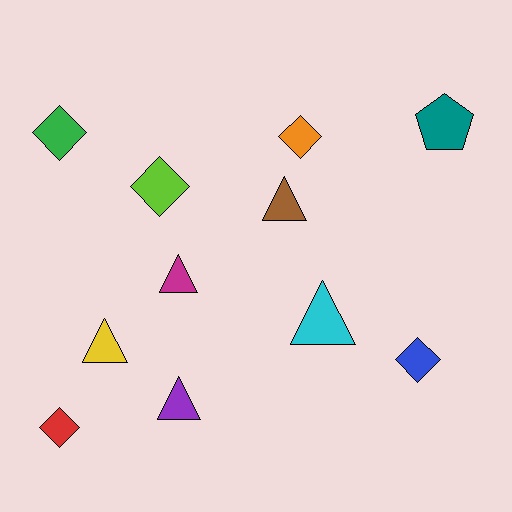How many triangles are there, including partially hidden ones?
There are 5 triangles.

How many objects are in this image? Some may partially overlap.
There are 11 objects.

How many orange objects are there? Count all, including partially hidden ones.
There is 1 orange object.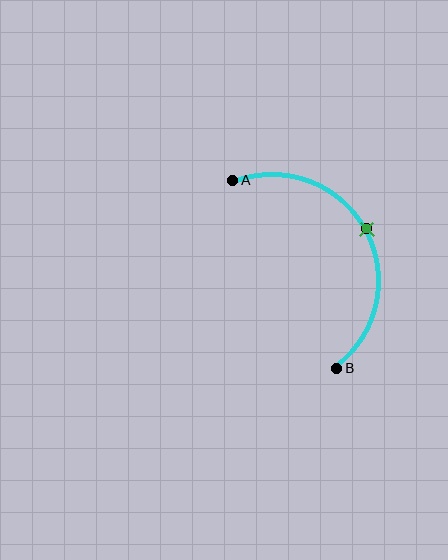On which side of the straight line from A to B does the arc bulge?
The arc bulges to the right of the straight line connecting A and B.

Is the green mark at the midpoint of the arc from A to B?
Yes. The green mark lies on the arc at equal arc-length from both A and B — it is the arc midpoint.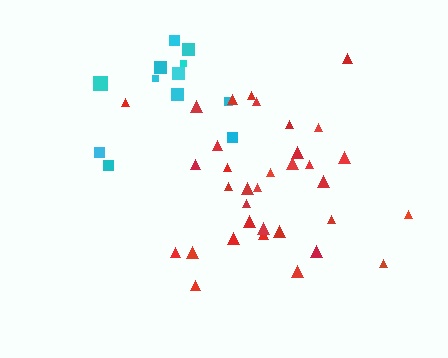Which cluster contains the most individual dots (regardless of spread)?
Red (34).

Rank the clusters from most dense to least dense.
red, cyan.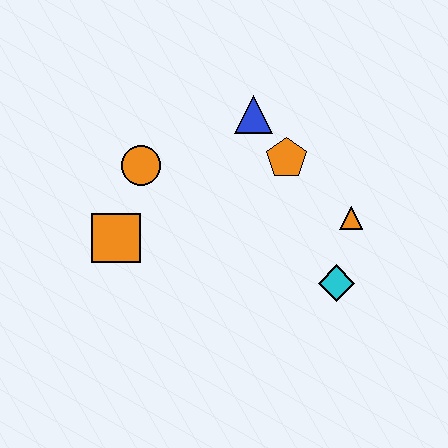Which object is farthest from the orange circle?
The cyan diamond is farthest from the orange circle.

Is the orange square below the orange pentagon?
Yes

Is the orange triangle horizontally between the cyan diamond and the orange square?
No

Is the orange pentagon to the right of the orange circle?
Yes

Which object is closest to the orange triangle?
The cyan diamond is closest to the orange triangle.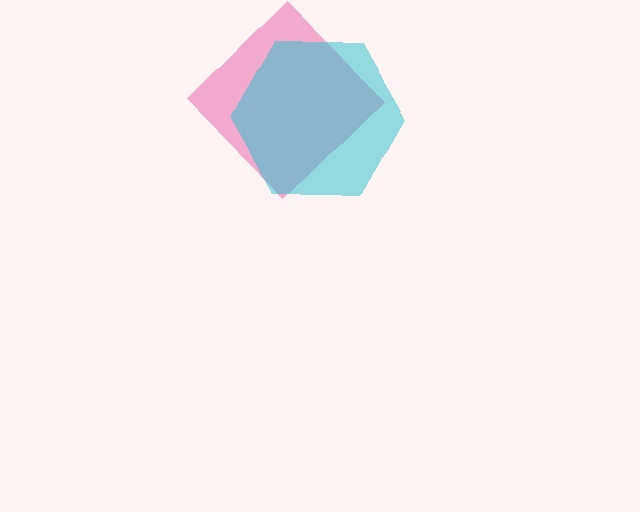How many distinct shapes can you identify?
There are 2 distinct shapes: a pink diamond, a cyan hexagon.